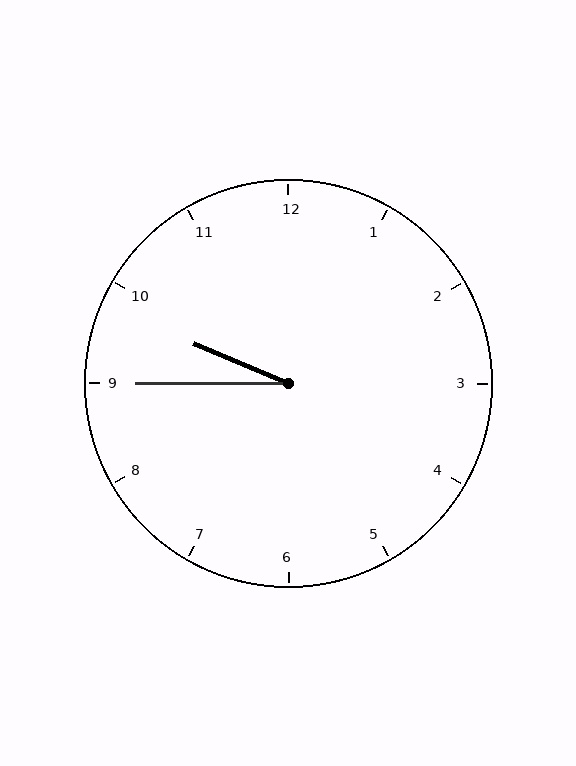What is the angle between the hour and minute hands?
Approximately 22 degrees.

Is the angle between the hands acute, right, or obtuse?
It is acute.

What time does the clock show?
9:45.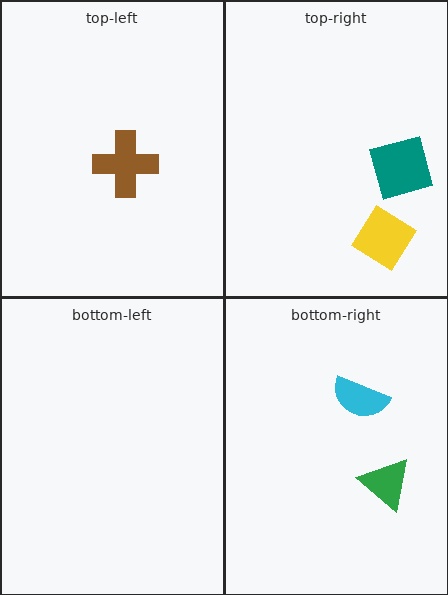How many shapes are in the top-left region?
1.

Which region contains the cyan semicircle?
The bottom-right region.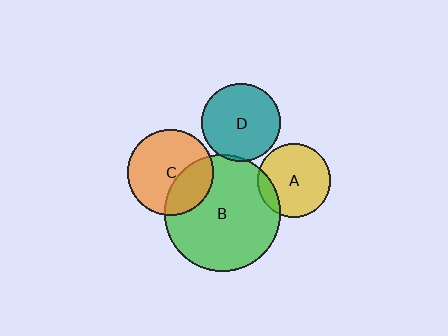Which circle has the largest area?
Circle B (green).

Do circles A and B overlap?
Yes.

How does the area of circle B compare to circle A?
Approximately 2.5 times.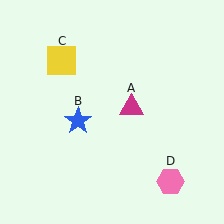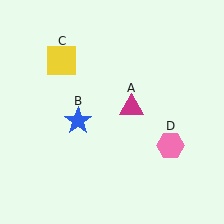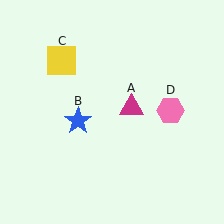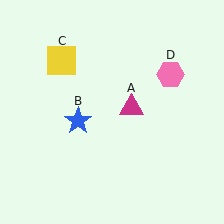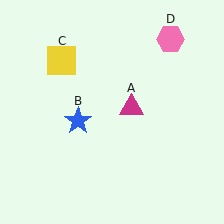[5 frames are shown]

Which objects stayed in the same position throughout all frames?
Magenta triangle (object A) and blue star (object B) and yellow square (object C) remained stationary.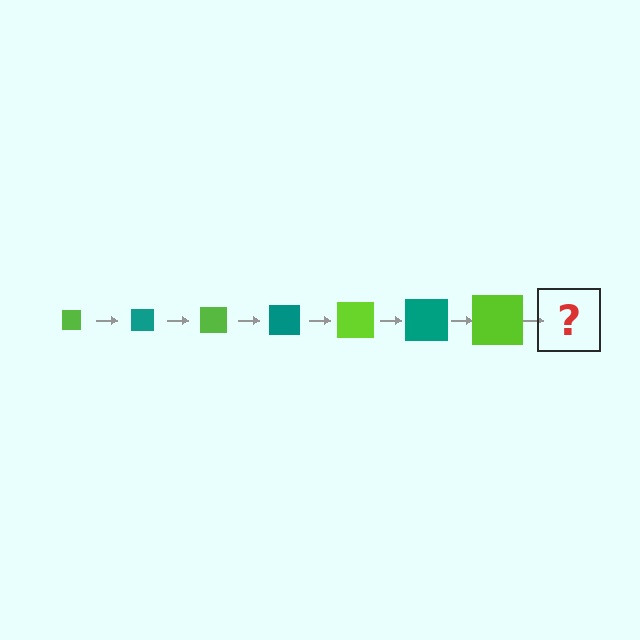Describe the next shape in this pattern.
It should be a teal square, larger than the previous one.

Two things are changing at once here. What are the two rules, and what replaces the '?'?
The two rules are that the square grows larger each step and the color cycles through lime and teal. The '?' should be a teal square, larger than the previous one.